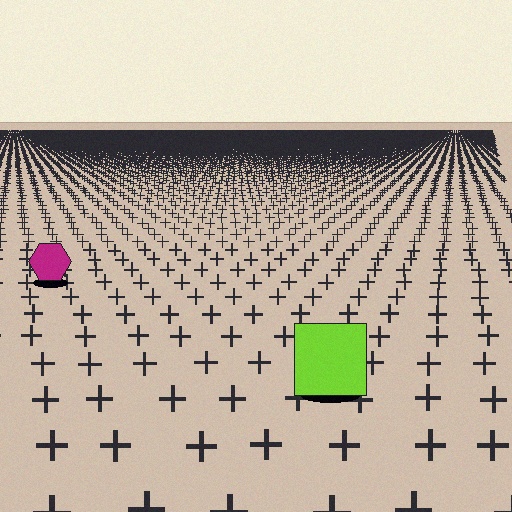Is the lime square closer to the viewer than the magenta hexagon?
Yes. The lime square is closer — you can tell from the texture gradient: the ground texture is coarser near it.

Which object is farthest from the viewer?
The magenta hexagon is farthest from the viewer. It appears smaller and the ground texture around it is denser.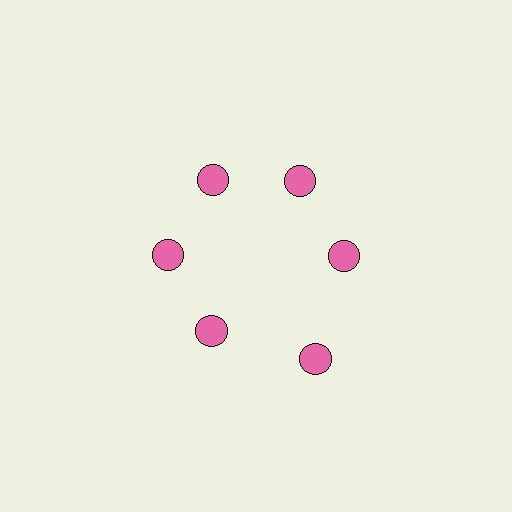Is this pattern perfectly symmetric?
No. The 6 pink circles are arranged in a ring, but one element near the 5 o'clock position is pushed outward from the center, breaking the 6-fold rotational symmetry.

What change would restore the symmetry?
The symmetry would be restored by moving it inward, back onto the ring so that all 6 circles sit at equal angles and equal distance from the center.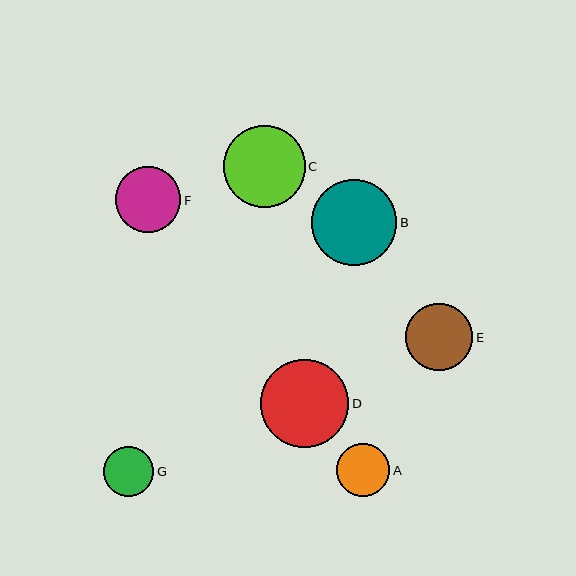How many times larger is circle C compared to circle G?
Circle C is approximately 1.6 times the size of circle G.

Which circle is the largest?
Circle D is the largest with a size of approximately 88 pixels.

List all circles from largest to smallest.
From largest to smallest: D, B, C, E, F, A, G.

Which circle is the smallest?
Circle G is the smallest with a size of approximately 50 pixels.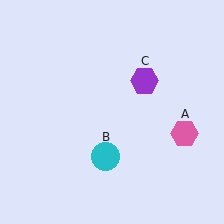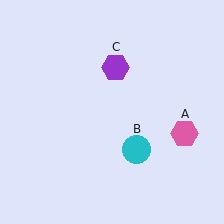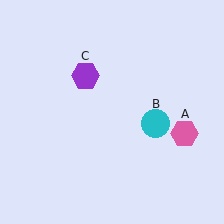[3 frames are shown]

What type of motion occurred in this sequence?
The cyan circle (object B), purple hexagon (object C) rotated counterclockwise around the center of the scene.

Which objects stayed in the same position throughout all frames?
Pink hexagon (object A) remained stationary.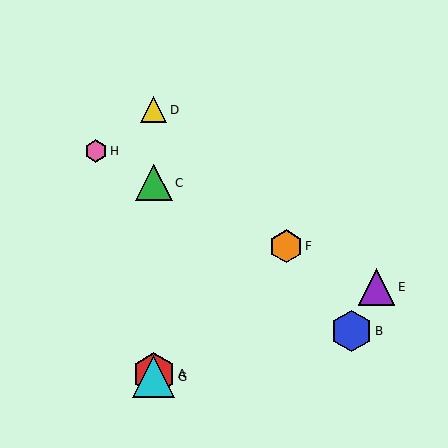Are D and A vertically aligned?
Yes, both are at x≈154.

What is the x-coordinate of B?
Object B is at x≈351.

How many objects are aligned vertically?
4 objects (A, C, D, G) are aligned vertically.